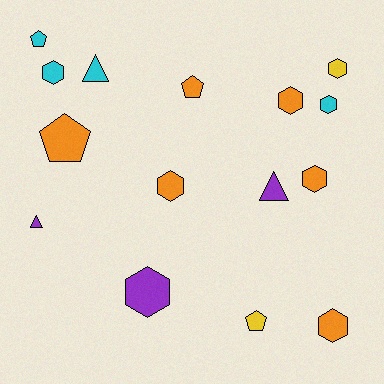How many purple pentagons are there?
There are no purple pentagons.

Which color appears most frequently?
Orange, with 6 objects.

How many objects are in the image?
There are 15 objects.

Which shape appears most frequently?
Hexagon, with 8 objects.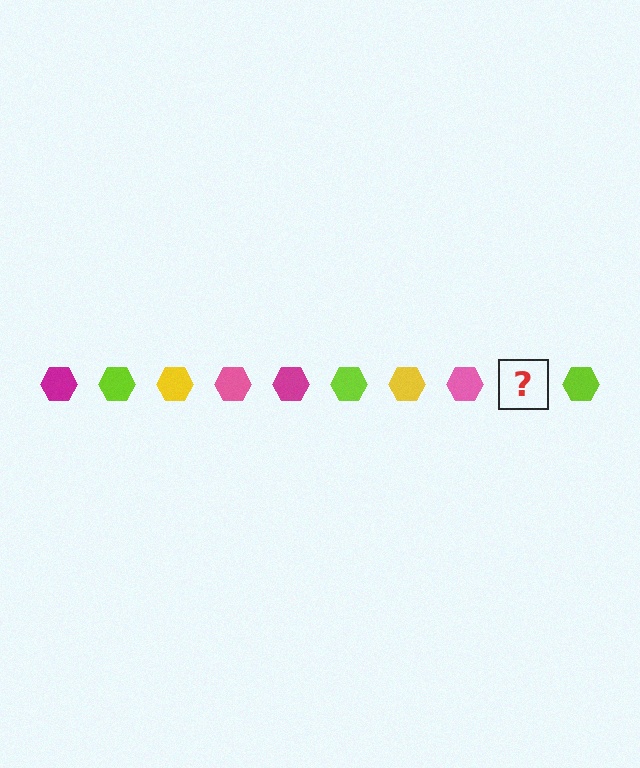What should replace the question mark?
The question mark should be replaced with a magenta hexagon.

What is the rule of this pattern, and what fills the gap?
The rule is that the pattern cycles through magenta, lime, yellow, pink hexagons. The gap should be filled with a magenta hexagon.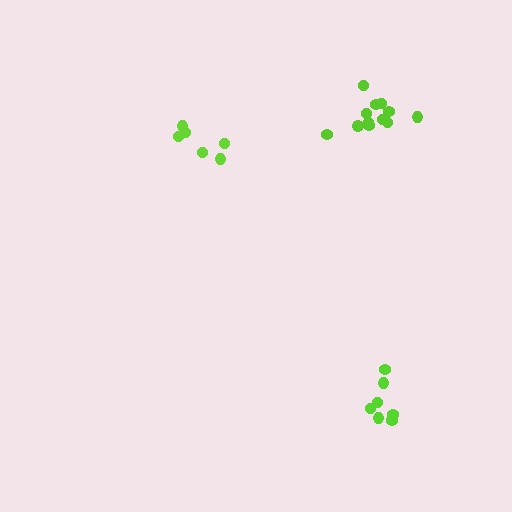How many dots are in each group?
Group 1: 7 dots, Group 2: 6 dots, Group 3: 12 dots (25 total).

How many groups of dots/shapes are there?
There are 3 groups.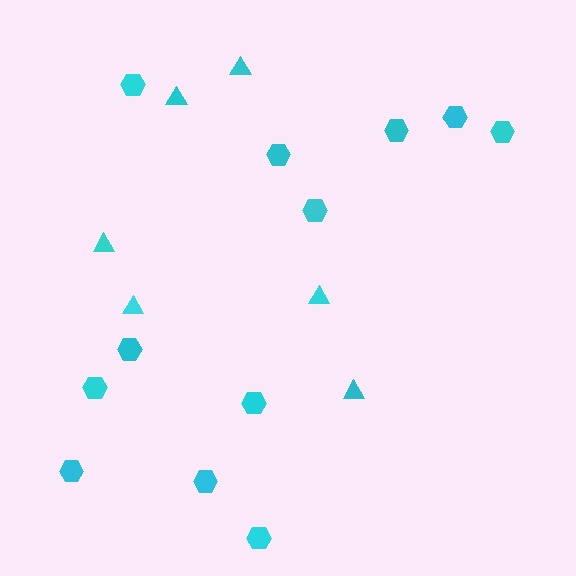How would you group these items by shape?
There are 2 groups: one group of hexagons (12) and one group of triangles (6).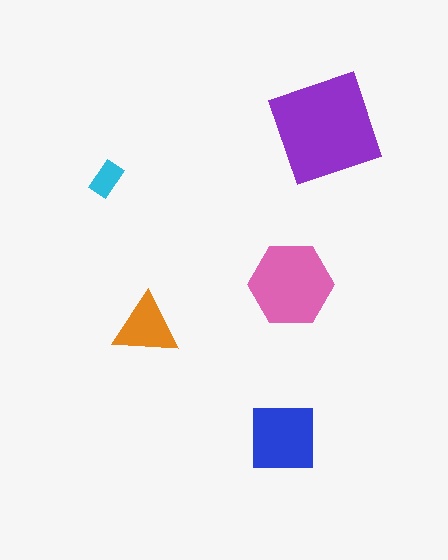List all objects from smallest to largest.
The cyan rectangle, the orange triangle, the blue square, the pink hexagon, the purple diamond.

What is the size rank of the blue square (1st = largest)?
3rd.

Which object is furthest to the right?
The purple diamond is rightmost.